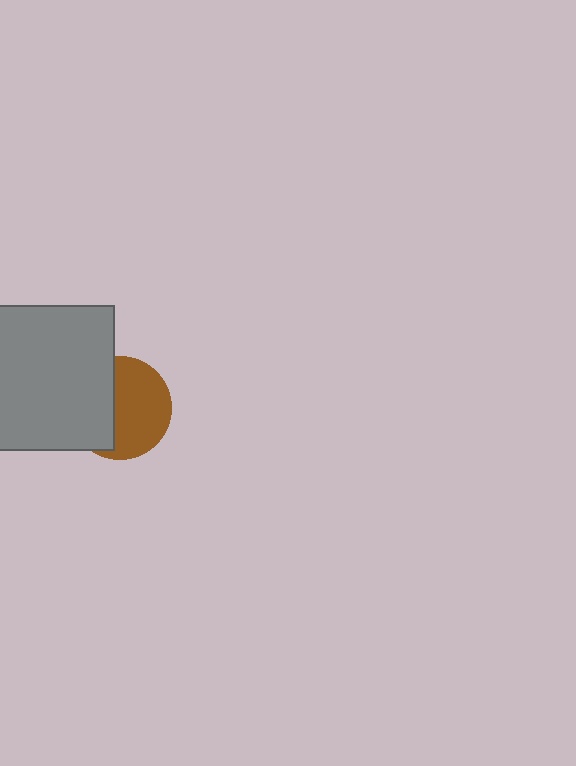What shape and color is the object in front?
The object in front is a gray square.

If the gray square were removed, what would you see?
You would see the complete brown circle.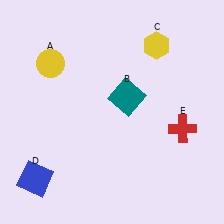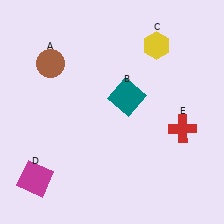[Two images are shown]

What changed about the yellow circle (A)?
In Image 1, A is yellow. In Image 2, it changed to brown.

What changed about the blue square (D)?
In Image 1, D is blue. In Image 2, it changed to magenta.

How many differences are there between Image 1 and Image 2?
There are 2 differences between the two images.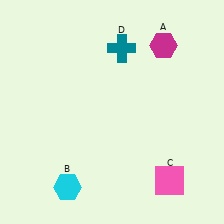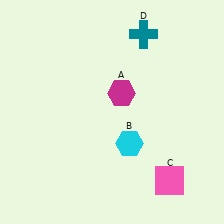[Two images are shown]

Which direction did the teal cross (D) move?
The teal cross (D) moved right.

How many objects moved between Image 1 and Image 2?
3 objects moved between the two images.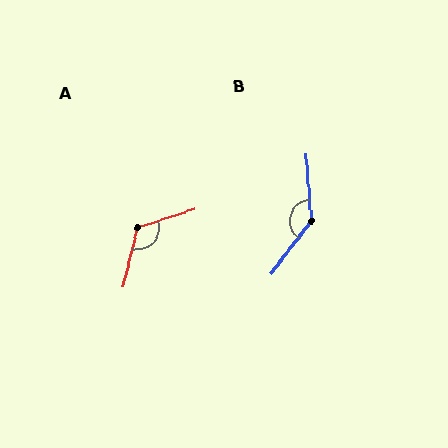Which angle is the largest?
B, at approximately 139 degrees.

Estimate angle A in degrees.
Approximately 122 degrees.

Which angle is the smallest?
A, at approximately 122 degrees.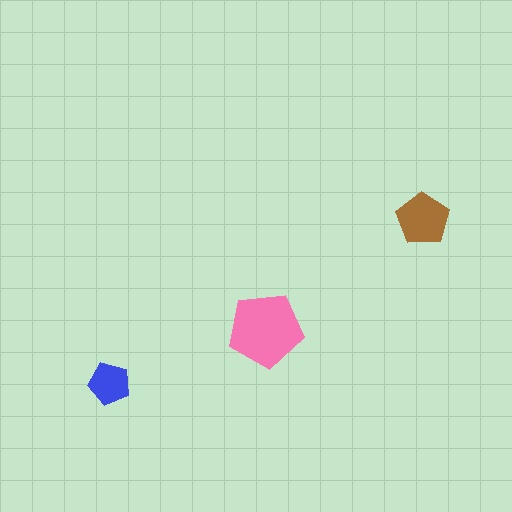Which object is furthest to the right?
The brown pentagon is rightmost.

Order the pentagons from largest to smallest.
the pink one, the brown one, the blue one.